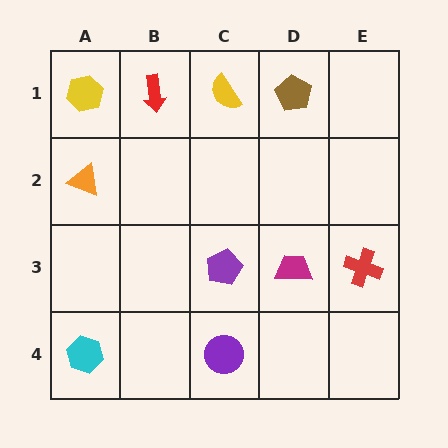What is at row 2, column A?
An orange triangle.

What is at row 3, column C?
A purple pentagon.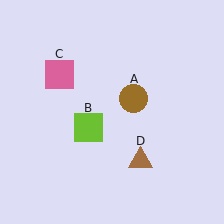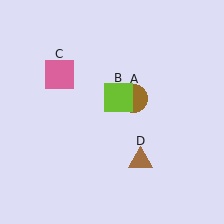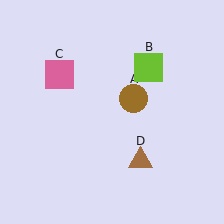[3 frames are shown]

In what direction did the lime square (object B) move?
The lime square (object B) moved up and to the right.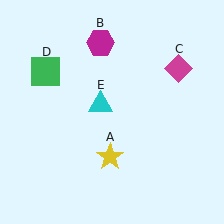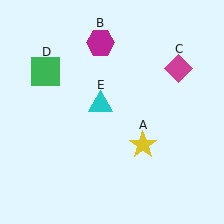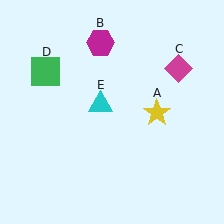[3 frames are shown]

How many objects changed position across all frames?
1 object changed position: yellow star (object A).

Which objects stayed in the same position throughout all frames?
Magenta hexagon (object B) and magenta diamond (object C) and green square (object D) and cyan triangle (object E) remained stationary.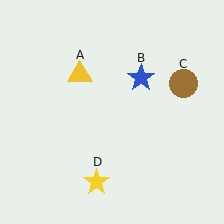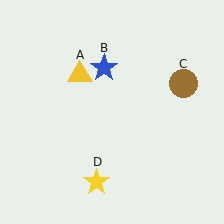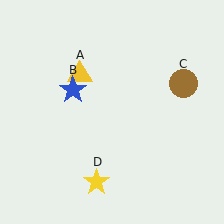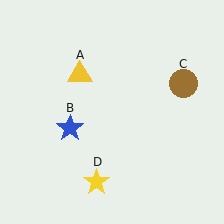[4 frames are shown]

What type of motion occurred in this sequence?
The blue star (object B) rotated counterclockwise around the center of the scene.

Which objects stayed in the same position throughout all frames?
Yellow triangle (object A) and brown circle (object C) and yellow star (object D) remained stationary.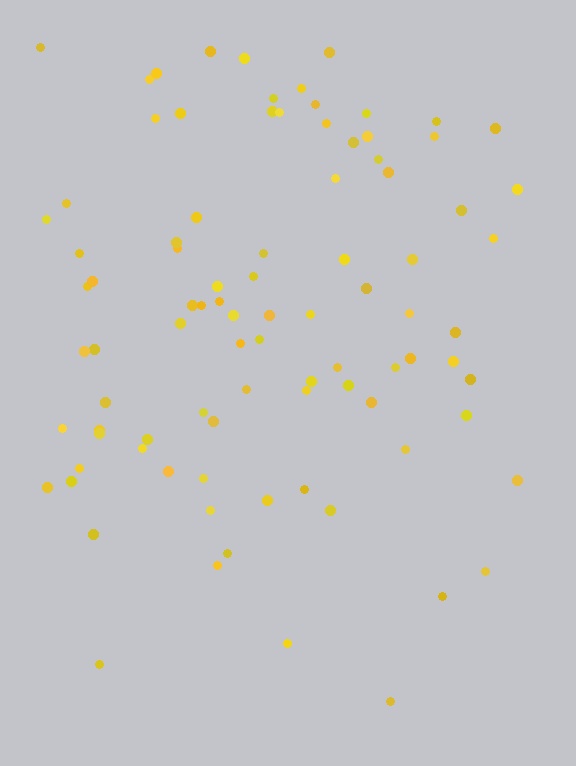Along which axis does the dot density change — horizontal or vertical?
Vertical.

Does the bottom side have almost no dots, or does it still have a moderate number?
Still a moderate number, just noticeably fewer than the top.